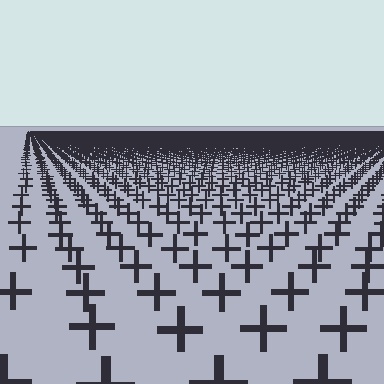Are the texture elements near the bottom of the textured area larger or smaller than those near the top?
Larger. Near the bottom, elements are closer to the viewer and appear at a bigger on-screen size.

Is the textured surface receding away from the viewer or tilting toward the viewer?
The surface is receding away from the viewer. Texture elements get smaller and denser toward the top.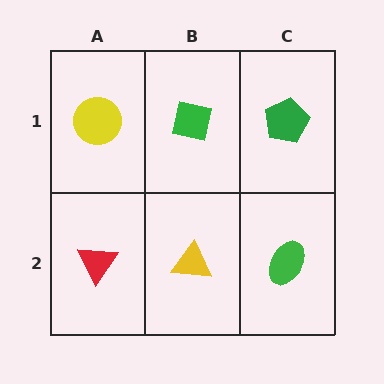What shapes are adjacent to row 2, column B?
A green square (row 1, column B), a red triangle (row 2, column A), a green ellipse (row 2, column C).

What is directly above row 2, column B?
A green square.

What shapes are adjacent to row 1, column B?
A yellow triangle (row 2, column B), a yellow circle (row 1, column A), a green pentagon (row 1, column C).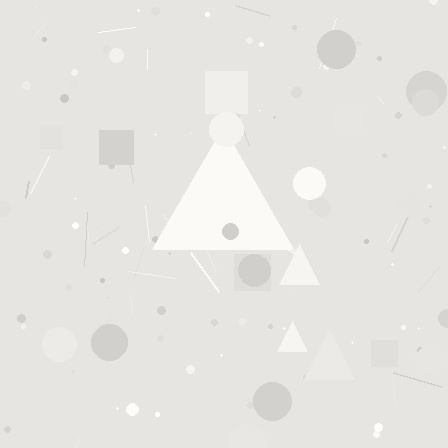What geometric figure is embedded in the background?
A triangle is embedded in the background.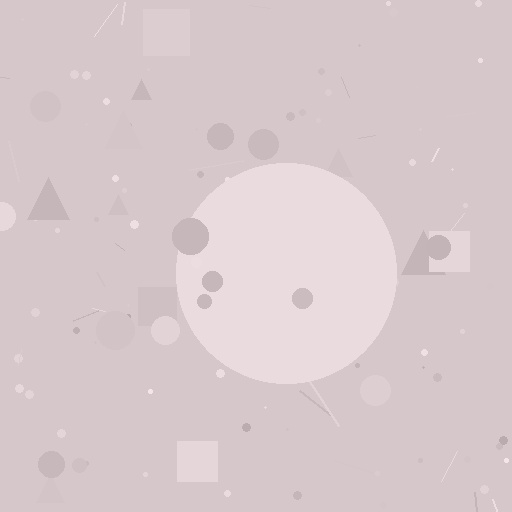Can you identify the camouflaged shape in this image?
The camouflaged shape is a circle.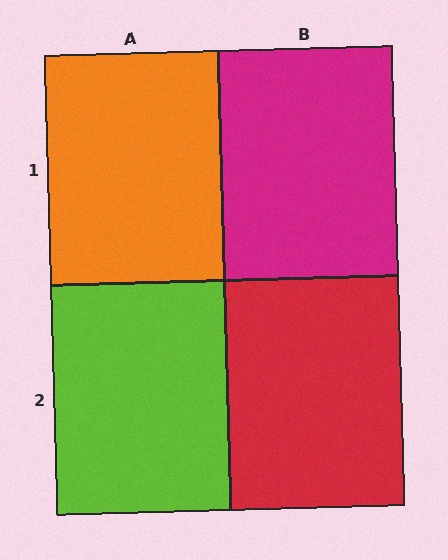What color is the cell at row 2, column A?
Lime.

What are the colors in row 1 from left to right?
Orange, magenta.